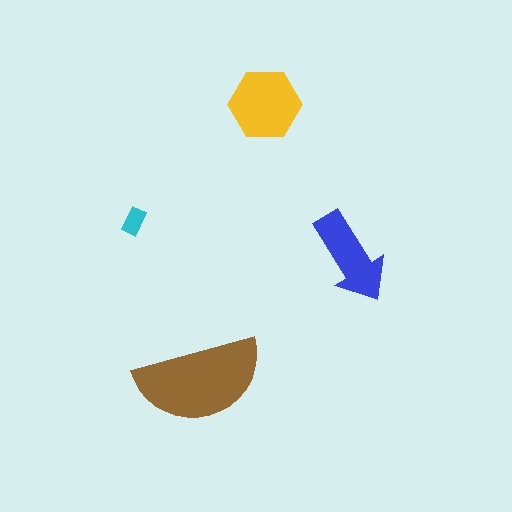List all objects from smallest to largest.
The cyan rectangle, the blue arrow, the yellow hexagon, the brown semicircle.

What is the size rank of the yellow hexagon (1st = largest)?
2nd.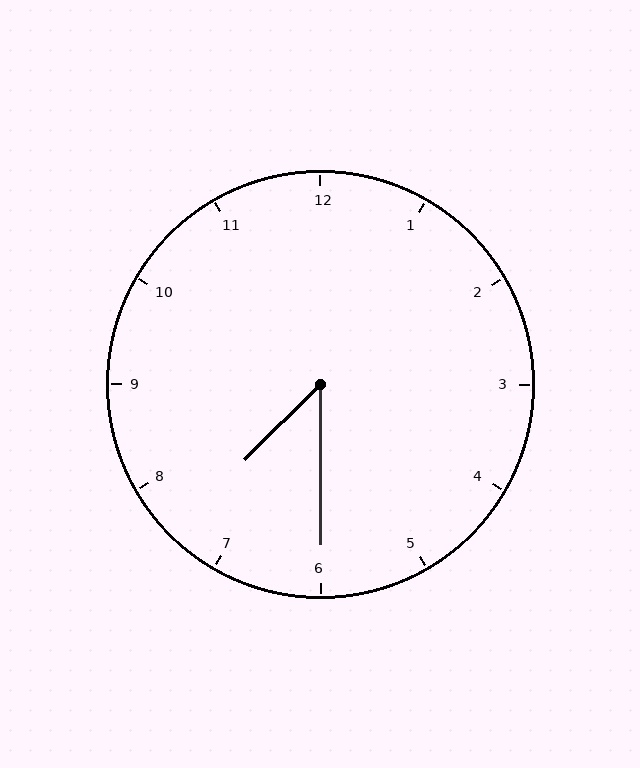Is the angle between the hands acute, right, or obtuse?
It is acute.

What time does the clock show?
7:30.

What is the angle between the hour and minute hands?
Approximately 45 degrees.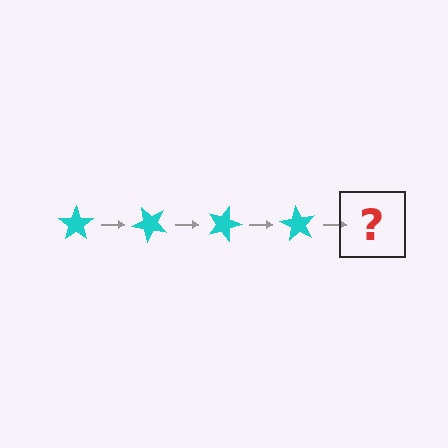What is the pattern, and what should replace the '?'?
The pattern is that the star rotates 45 degrees each step. The '?' should be a cyan star rotated 180 degrees.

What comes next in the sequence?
The next element should be a cyan star rotated 180 degrees.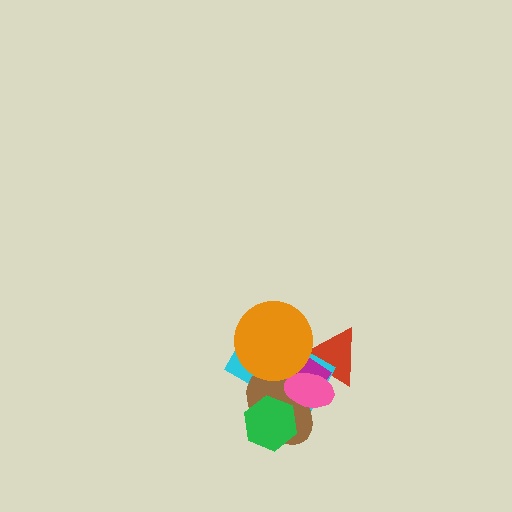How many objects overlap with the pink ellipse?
4 objects overlap with the pink ellipse.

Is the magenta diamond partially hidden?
Yes, it is partially covered by another shape.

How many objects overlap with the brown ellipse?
5 objects overlap with the brown ellipse.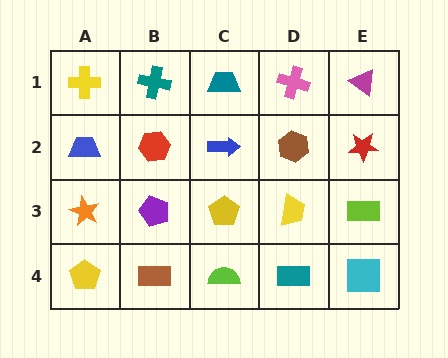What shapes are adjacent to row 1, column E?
A red star (row 2, column E), a pink cross (row 1, column D).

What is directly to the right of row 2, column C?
A brown hexagon.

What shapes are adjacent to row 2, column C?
A teal trapezoid (row 1, column C), a yellow pentagon (row 3, column C), a red hexagon (row 2, column B), a brown hexagon (row 2, column D).